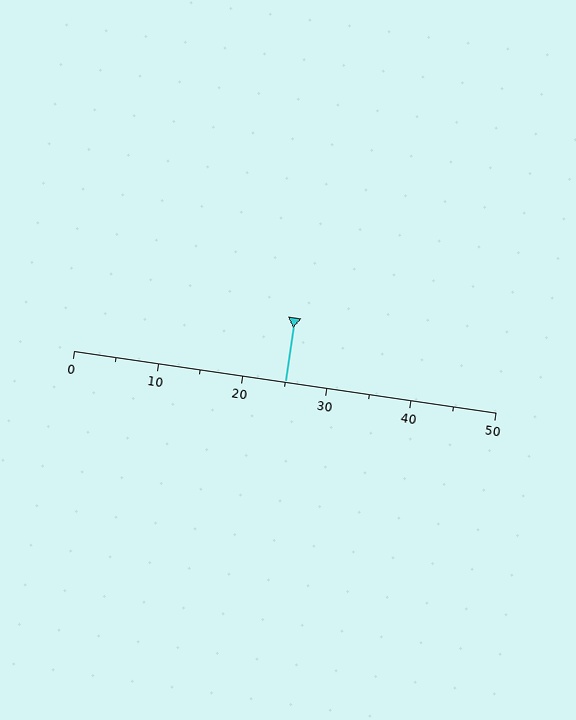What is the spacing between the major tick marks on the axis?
The major ticks are spaced 10 apart.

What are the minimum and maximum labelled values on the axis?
The axis runs from 0 to 50.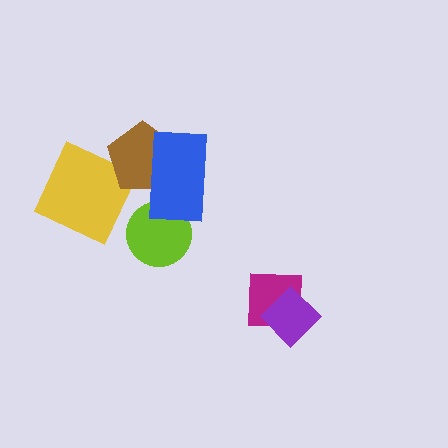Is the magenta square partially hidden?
Yes, it is partially covered by another shape.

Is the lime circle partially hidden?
Yes, it is partially covered by another shape.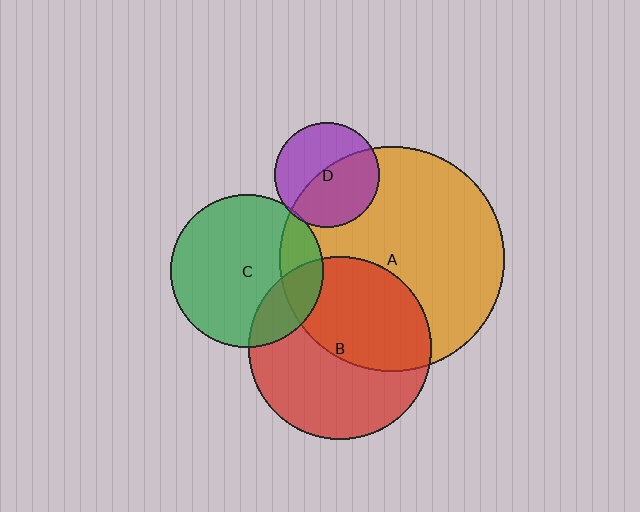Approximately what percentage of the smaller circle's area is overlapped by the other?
Approximately 45%.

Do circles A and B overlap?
Yes.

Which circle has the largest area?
Circle A (orange).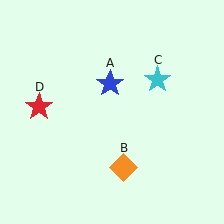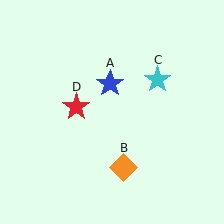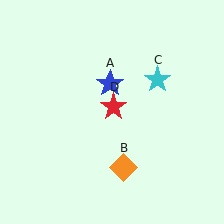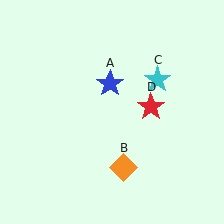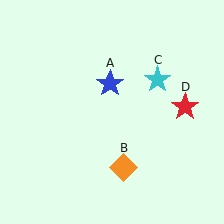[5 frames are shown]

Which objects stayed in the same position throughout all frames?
Blue star (object A) and orange diamond (object B) and cyan star (object C) remained stationary.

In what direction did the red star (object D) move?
The red star (object D) moved right.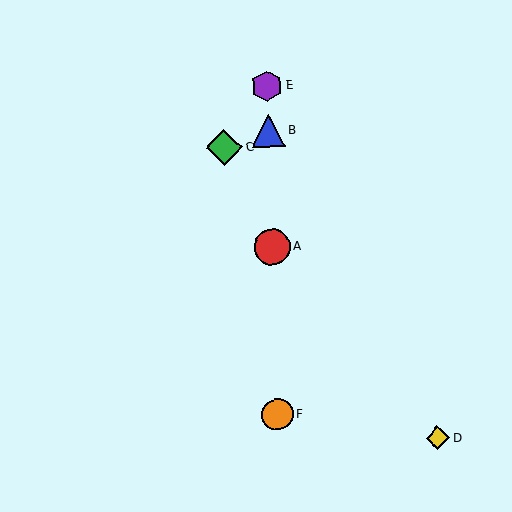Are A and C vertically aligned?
No, A is at x≈272 and C is at x≈224.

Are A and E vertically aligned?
Yes, both are at x≈272.